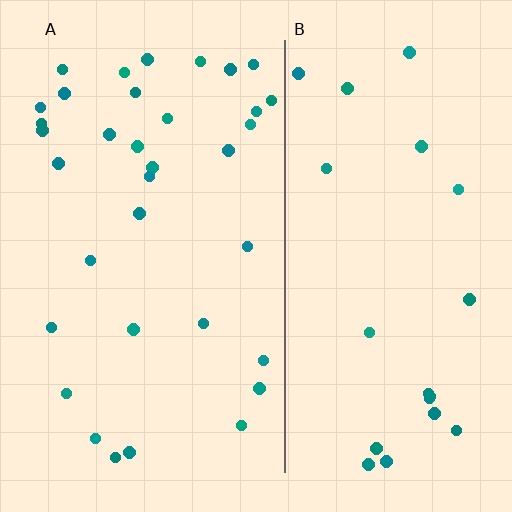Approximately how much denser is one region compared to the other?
Approximately 1.6× — region A over region B.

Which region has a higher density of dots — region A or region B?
A (the left).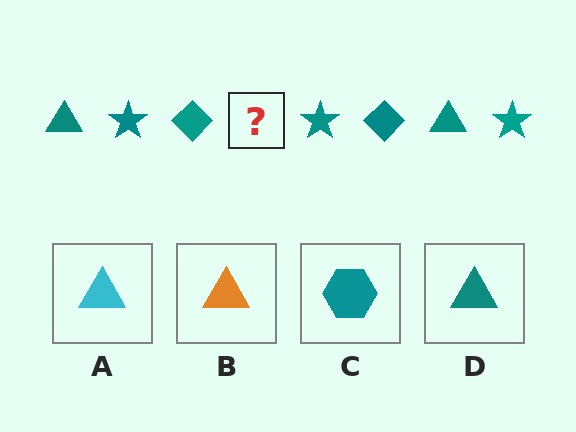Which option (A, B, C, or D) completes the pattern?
D.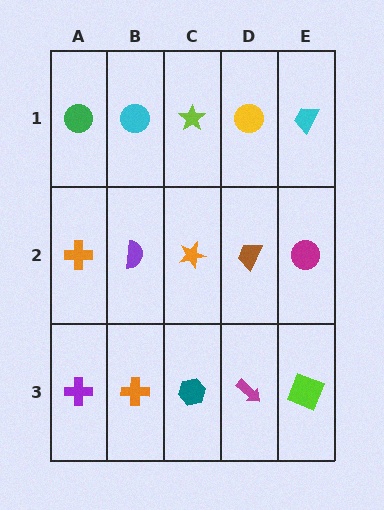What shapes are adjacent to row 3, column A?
An orange cross (row 2, column A), an orange cross (row 3, column B).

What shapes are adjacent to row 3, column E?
A magenta circle (row 2, column E), a magenta arrow (row 3, column D).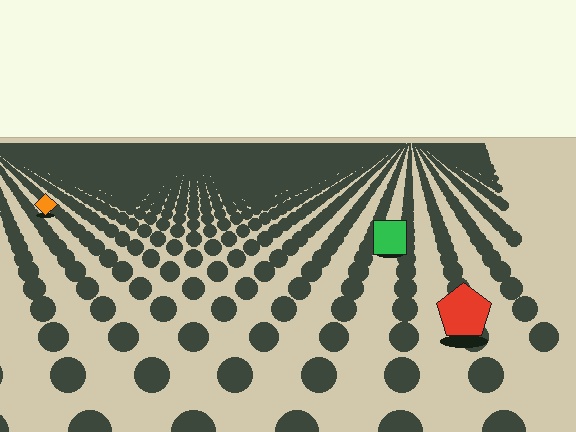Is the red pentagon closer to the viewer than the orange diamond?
Yes. The red pentagon is closer — you can tell from the texture gradient: the ground texture is coarser near it.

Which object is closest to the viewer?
The red pentagon is closest. The texture marks near it are larger and more spread out.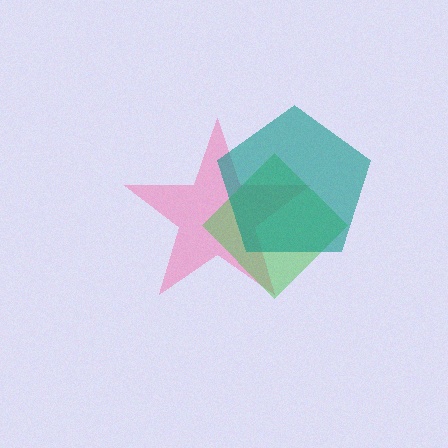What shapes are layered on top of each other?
The layered shapes are: a pink star, a green diamond, a teal pentagon.